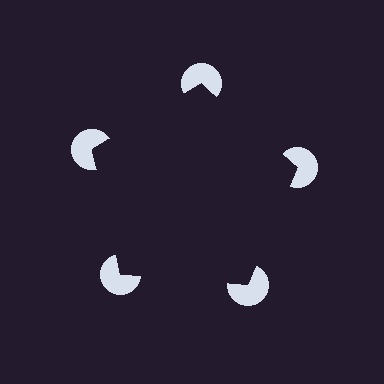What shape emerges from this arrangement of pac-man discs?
An illusory pentagon — its edges are inferred from the aligned wedge cuts in the pac-man discs, not physically drawn.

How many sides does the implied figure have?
5 sides.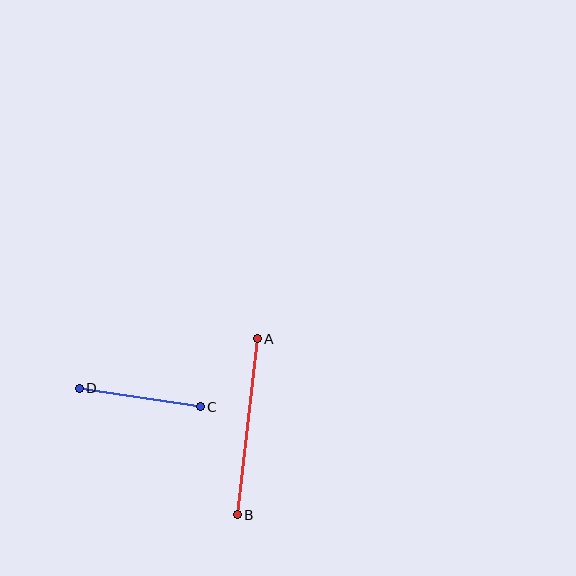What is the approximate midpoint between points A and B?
The midpoint is at approximately (247, 427) pixels.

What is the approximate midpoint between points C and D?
The midpoint is at approximately (140, 398) pixels.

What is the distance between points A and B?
The distance is approximately 177 pixels.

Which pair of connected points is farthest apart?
Points A and B are farthest apart.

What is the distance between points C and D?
The distance is approximately 123 pixels.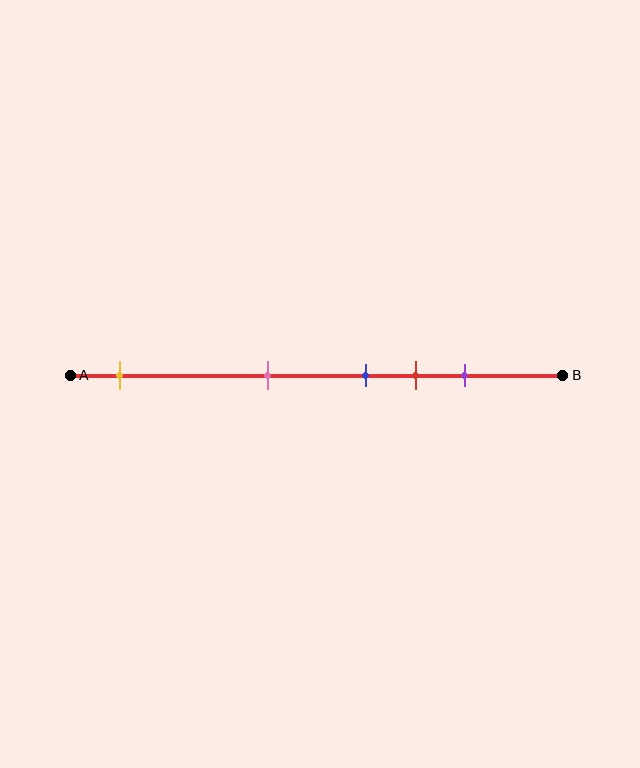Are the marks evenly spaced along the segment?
No, the marks are not evenly spaced.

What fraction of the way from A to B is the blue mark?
The blue mark is approximately 60% (0.6) of the way from A to B.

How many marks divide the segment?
There are 5 marks dividing the segment.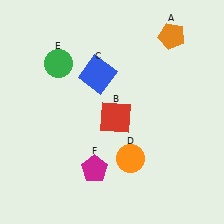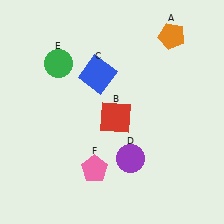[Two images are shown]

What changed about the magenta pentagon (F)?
In Image 1, F is magenta. In Image 2, it changed to pink.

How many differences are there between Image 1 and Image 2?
There are 2 differences between the two images.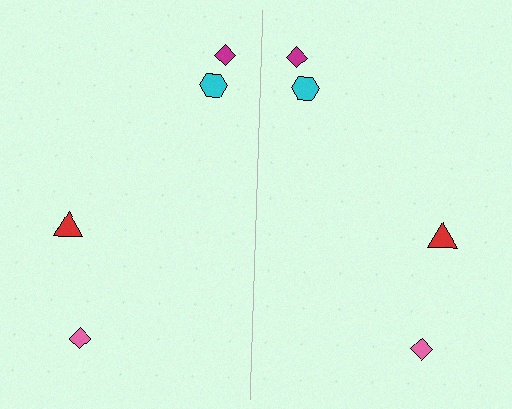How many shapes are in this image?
There are 8 shapes in this image.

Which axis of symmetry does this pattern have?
The pattern has a vertical axis of symmetry running through the center of the image.